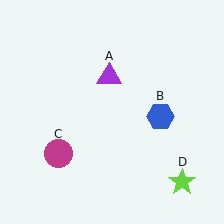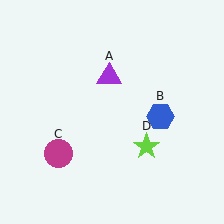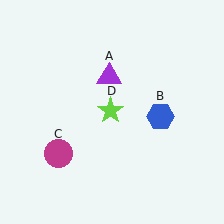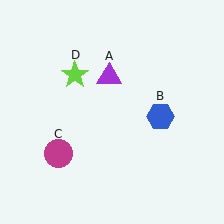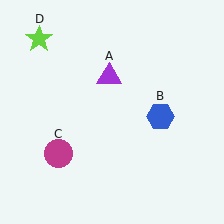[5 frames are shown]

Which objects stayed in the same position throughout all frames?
Purple triangle (object A) and blue hexagon (object B) and magenta circle (object C) remained stationary.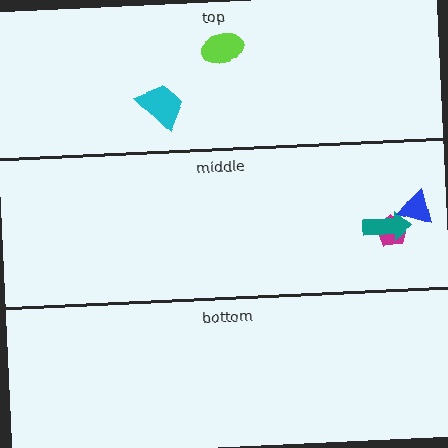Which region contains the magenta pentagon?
The middle region.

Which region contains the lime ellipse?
The top region.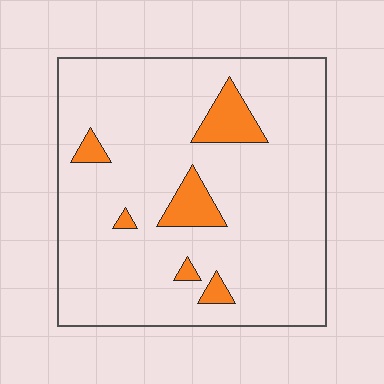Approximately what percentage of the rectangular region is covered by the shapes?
Approximately 10%.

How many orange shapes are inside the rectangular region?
6.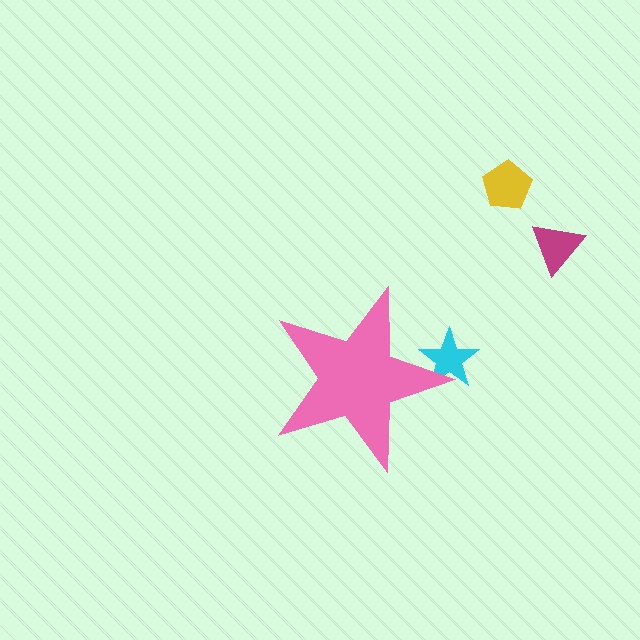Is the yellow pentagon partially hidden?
No, the yellow pentagon is fully visible.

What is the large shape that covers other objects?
A pink star.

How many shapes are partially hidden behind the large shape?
1 shape is partially hidden.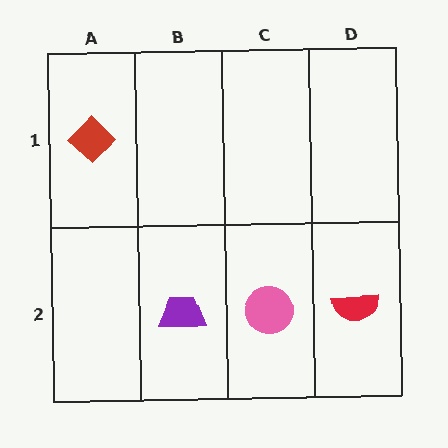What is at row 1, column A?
A red diamond.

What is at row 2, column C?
A pink circle.